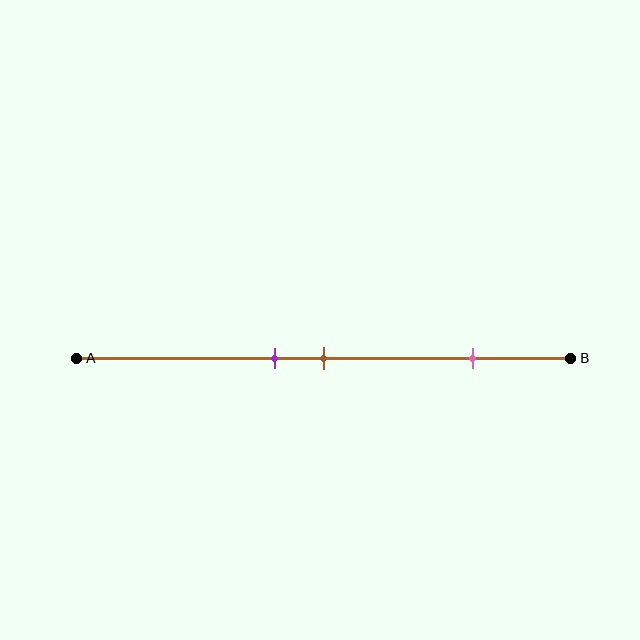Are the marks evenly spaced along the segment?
No, the marks are not evenly spaced.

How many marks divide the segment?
There are 3 marks dividing the segment.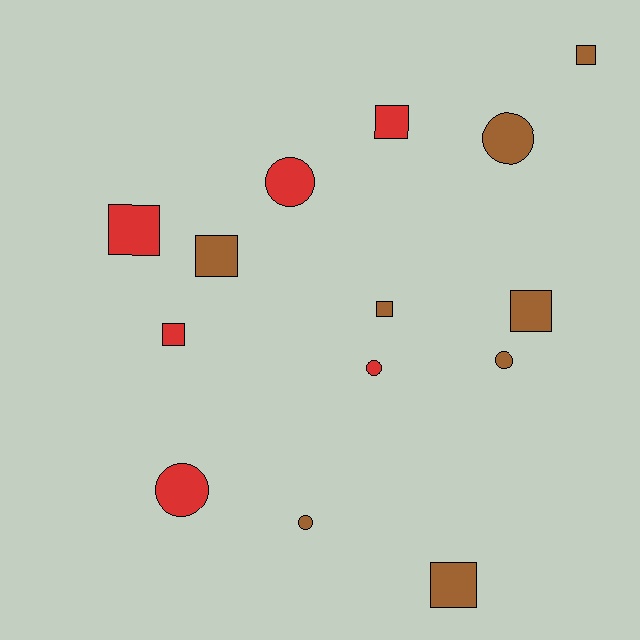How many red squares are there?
There are 3 red squares.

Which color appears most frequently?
Brown, with 8 objects.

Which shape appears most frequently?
Square, with 8 objects.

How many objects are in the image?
There are 14 objects.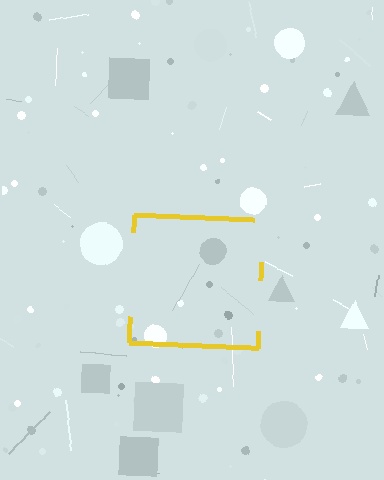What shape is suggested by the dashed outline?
The dashed outline suggests a square.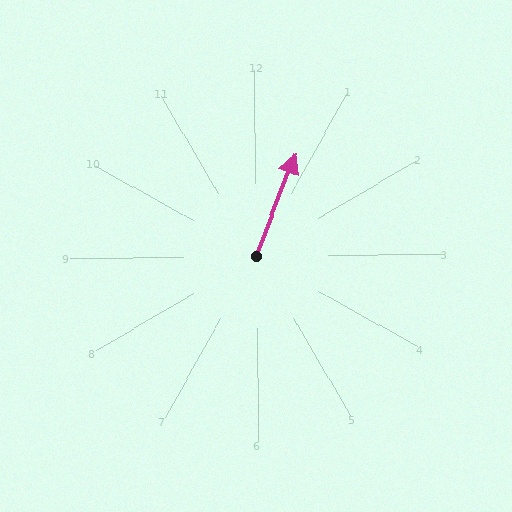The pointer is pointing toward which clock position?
Roughly 1 o'clock.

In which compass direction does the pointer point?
North.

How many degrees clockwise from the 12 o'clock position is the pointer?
Approximately 22 degrees.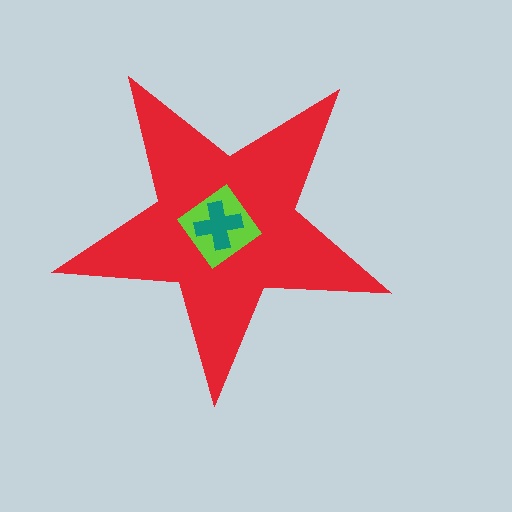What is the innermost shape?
The teal cross.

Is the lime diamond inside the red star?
Yes.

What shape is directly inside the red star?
The lime diamond.